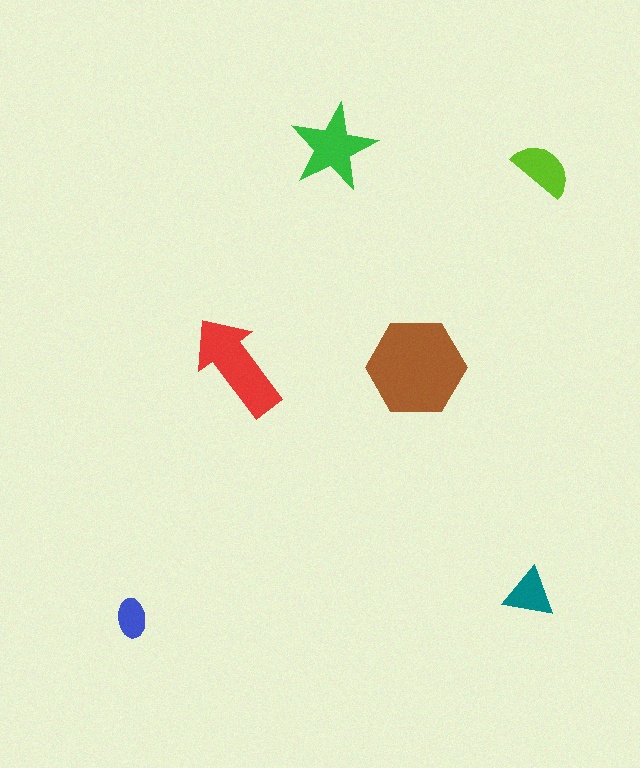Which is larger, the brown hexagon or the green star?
The brown hexagon.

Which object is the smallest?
The blue ellipse.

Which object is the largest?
The brown hexagon.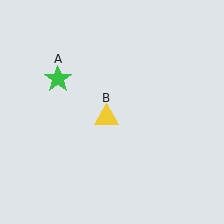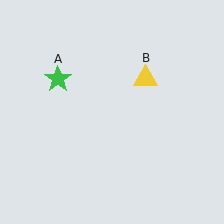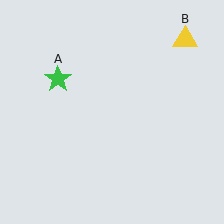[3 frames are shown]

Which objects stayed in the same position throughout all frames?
Green star (object A) remained stationary.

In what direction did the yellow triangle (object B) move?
The yellow triangle (object B) moved up and to the right.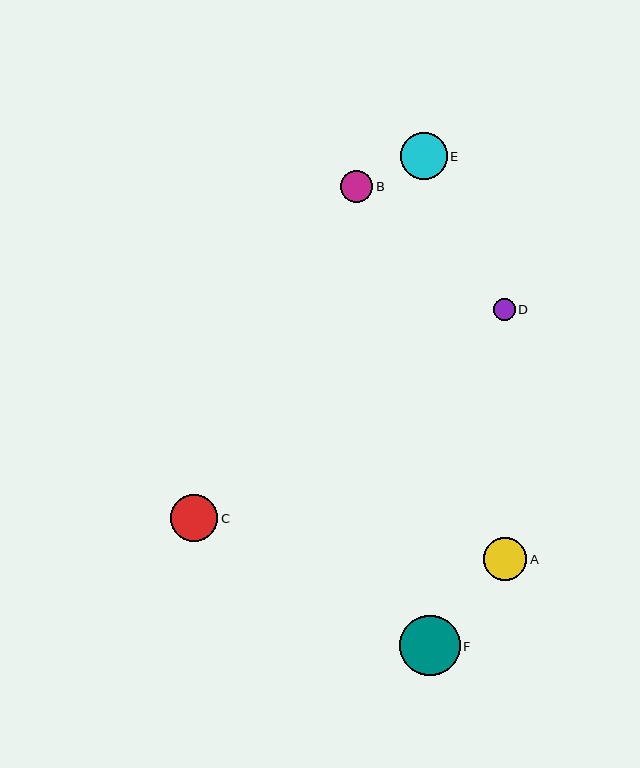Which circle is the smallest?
Circle D is the smallest with a size of approximately 22 pixels.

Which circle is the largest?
Circle F is the largest with a size of approximately 60 pixels.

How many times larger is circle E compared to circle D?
Circle E is approximately 2.2 times the size of circle D.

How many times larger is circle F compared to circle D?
Circle F is approximately 2.8 times the size of circle D.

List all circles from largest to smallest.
From largest to smallest: F, C, E, A, B, D.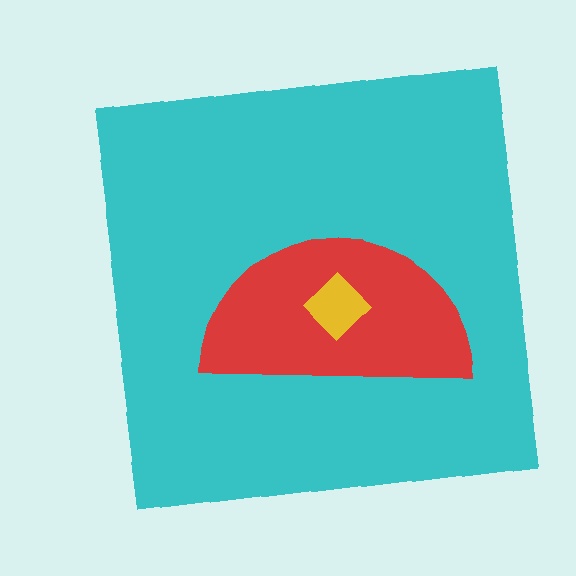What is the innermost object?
The yellow diamond.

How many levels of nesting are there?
3.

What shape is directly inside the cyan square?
The red semicircle.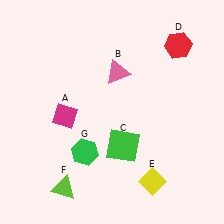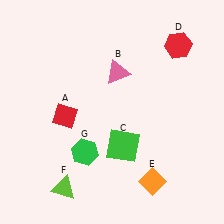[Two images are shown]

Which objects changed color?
A changed from magenta to red. E changed from yellow to orange.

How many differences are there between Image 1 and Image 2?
There are 2 differences between the two images.